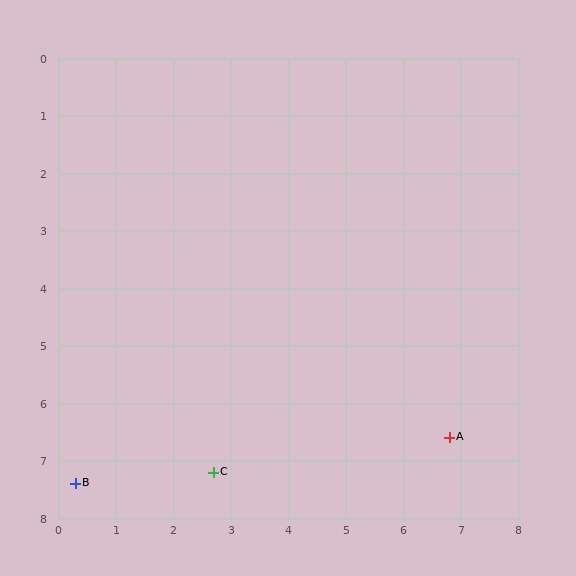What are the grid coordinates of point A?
Point A is at approximately (6.8, 6.6).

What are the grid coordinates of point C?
Point C is at approximately (2.7, 7.2).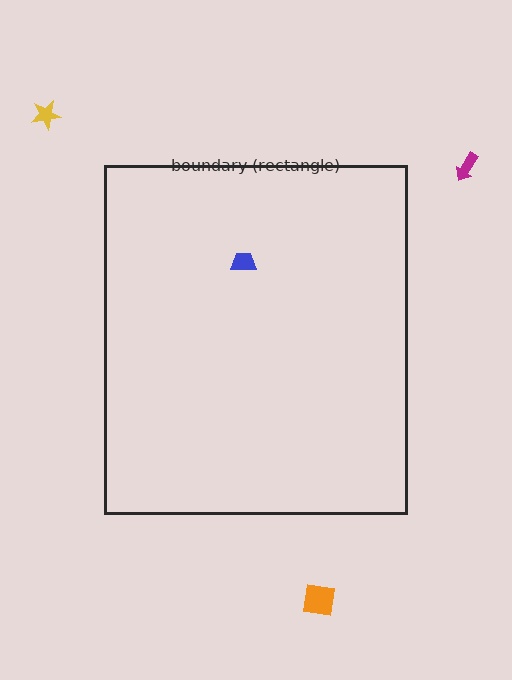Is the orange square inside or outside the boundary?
Outside.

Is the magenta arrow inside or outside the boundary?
Outside.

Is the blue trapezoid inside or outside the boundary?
Inside.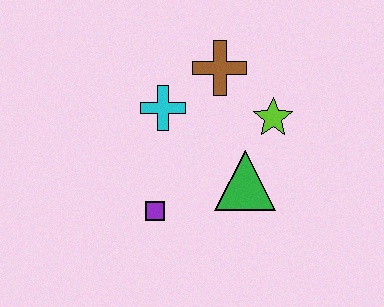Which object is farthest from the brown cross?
The purple square is farthest from the brown cross.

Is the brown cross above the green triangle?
Yes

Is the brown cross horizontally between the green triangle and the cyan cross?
Yes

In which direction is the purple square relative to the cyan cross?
The purple square is below the cyan cross.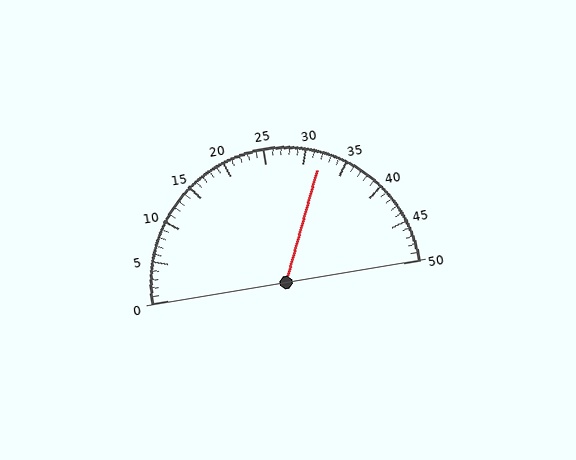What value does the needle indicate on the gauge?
The needle indicates approximately 32.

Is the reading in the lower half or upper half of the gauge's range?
The reading is in the upper half of the range (0 to 50).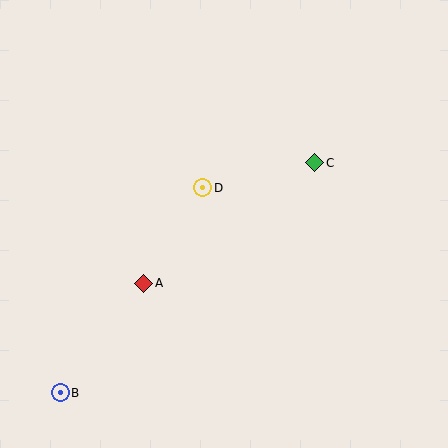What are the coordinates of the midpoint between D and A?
The midpoint between D and A is at (173, 236).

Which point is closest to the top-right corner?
Point C is closest to the top-right corner.